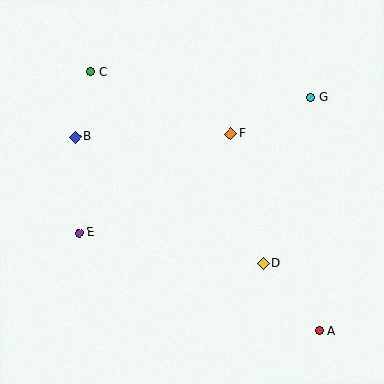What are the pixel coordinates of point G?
Point G is at (311, 98).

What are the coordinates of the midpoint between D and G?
The midpoint between D and G is at (287, 181).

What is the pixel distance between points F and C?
The distance between F and C is 153 pixels.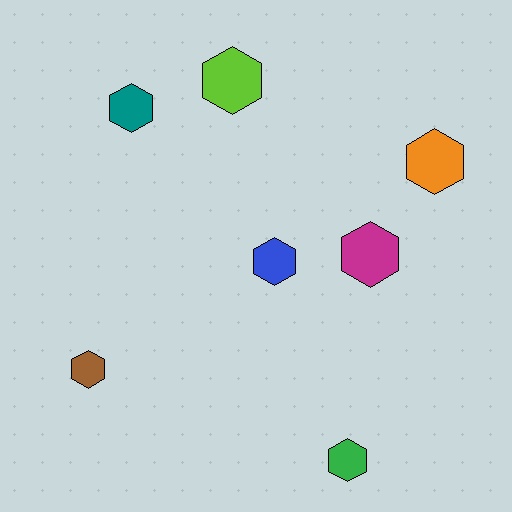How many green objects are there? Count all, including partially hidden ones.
There is 1 green object.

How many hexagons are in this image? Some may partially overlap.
There are 7 hexagons.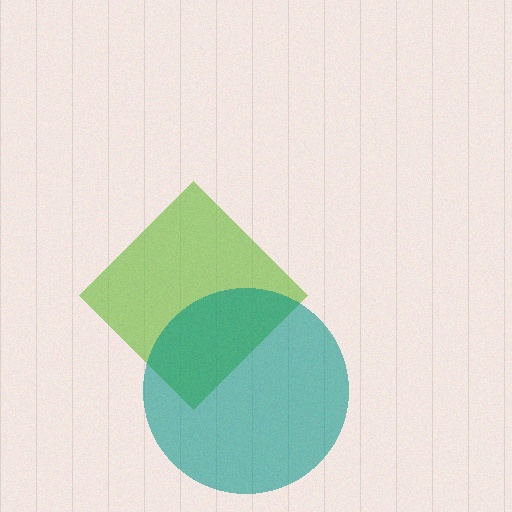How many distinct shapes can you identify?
There are 2 distinct shapes: a lime diamond, a teal circle.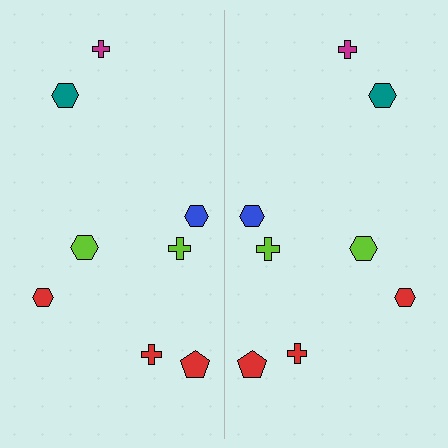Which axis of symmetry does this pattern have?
The pattern has a vertical axis of symmetry running through the center of the image.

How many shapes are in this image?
There are 16 shapes in this image.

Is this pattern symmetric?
Yes, this pattern has bilateral (reflection) symmetry.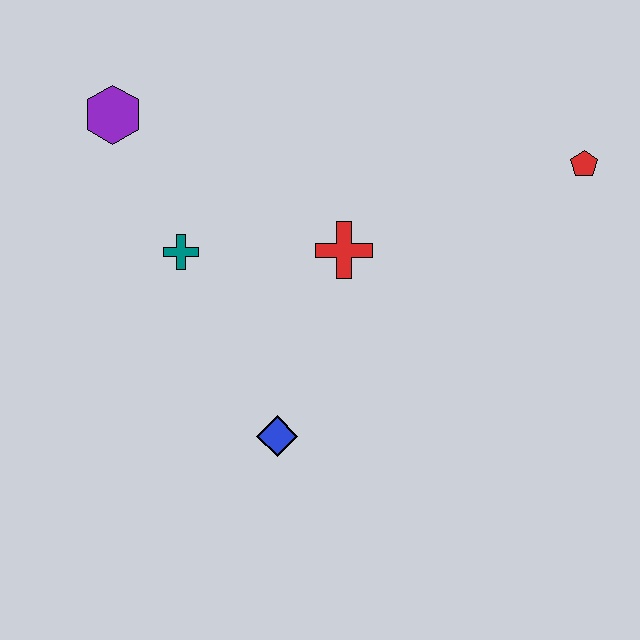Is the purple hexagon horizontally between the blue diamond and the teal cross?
No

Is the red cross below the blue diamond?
No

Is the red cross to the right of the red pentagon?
No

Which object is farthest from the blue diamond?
The red pentagon is farthest from the blue diamond.